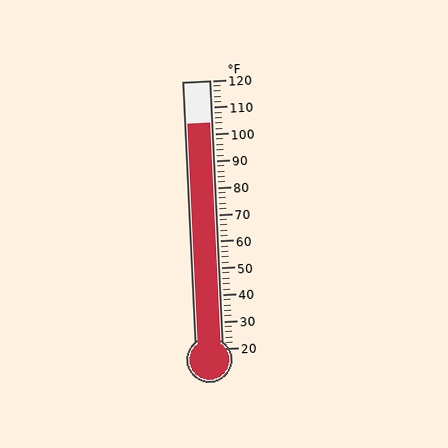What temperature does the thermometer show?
The thermometer shows approximately 104°F.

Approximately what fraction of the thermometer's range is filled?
The thermometer is filled to approximately 85% of its range.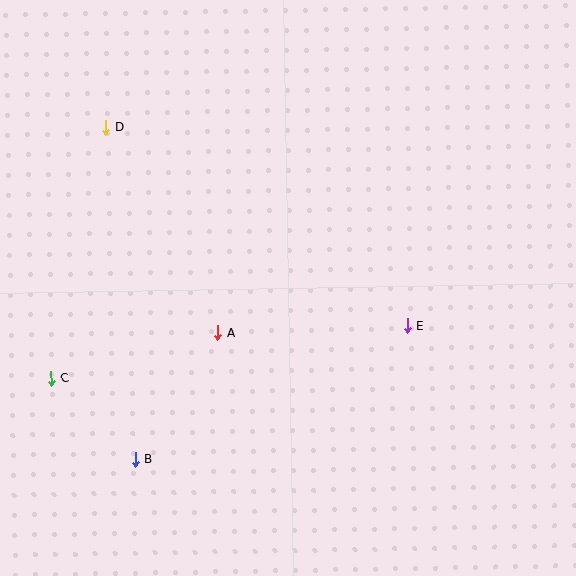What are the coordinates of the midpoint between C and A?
The midpoint between C and A is at (135, 356).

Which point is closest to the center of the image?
Point A at (218, 333) is closest to the center.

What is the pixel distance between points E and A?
The distance between E and A is 189 pixels.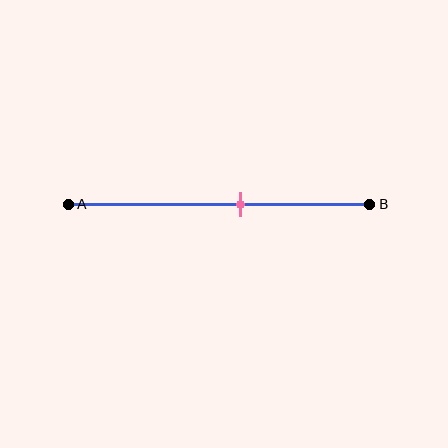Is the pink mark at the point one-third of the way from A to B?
No, the mark is at about 55% from A, not at the 33% one-third point.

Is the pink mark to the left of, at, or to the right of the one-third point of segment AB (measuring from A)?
The pink mark is to the right of the one-third point of segment AB.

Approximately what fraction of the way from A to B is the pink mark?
The pink mark is approximately 55% of the way from A to B.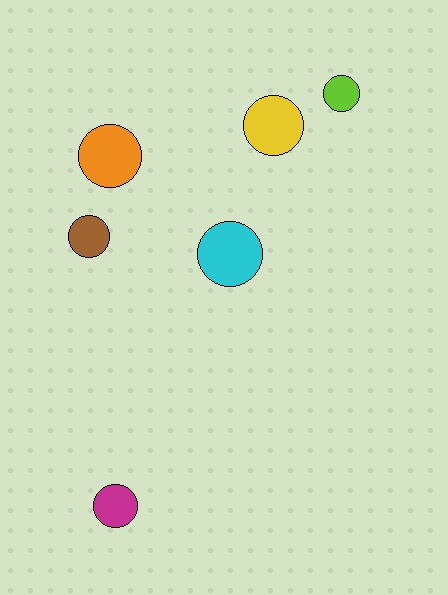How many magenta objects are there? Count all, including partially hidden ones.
There is 1 magenta object.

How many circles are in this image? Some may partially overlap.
There are 6 circles.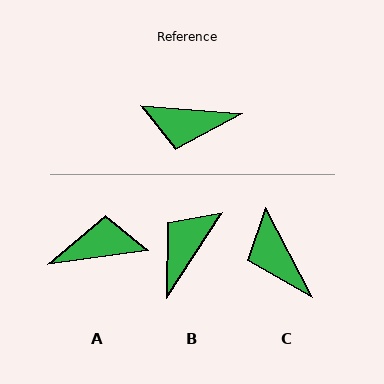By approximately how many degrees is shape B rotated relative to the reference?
Approximately 119 degrees clockwise.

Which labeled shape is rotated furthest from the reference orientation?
A, about 168 degrees away.